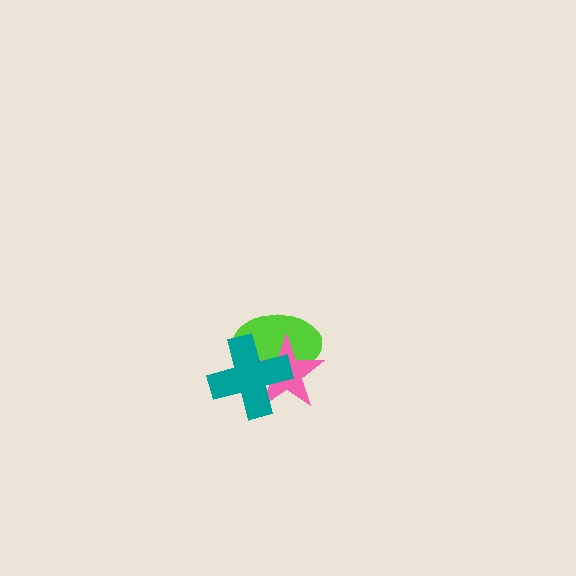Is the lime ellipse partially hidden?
Yes, it is partially covered by another shape.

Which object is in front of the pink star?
The teal cross is in front of the pink star.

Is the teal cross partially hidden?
No, no other shape covers it.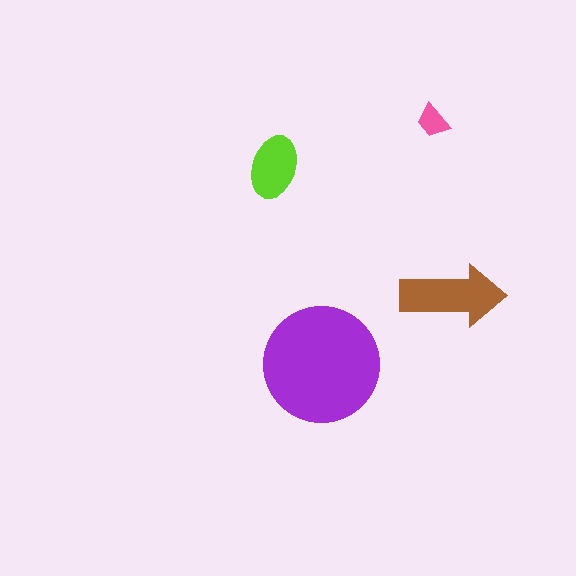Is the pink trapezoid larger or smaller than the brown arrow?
Smaller.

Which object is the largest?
The purple circle.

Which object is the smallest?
The pink trapezoid.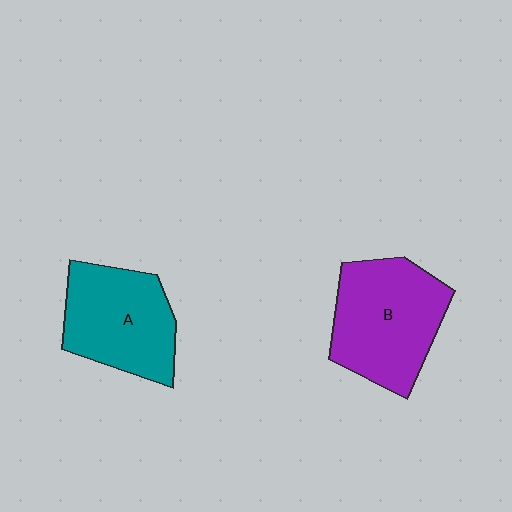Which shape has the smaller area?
Shape A (teal).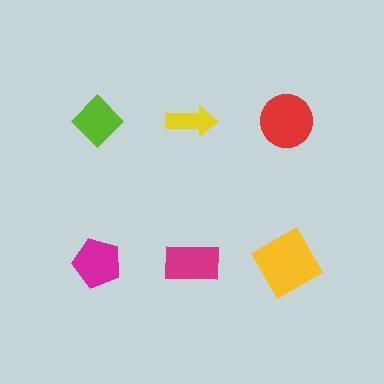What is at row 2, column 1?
A magenta pentagon.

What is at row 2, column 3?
A yellow diamond.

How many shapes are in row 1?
3 shapes.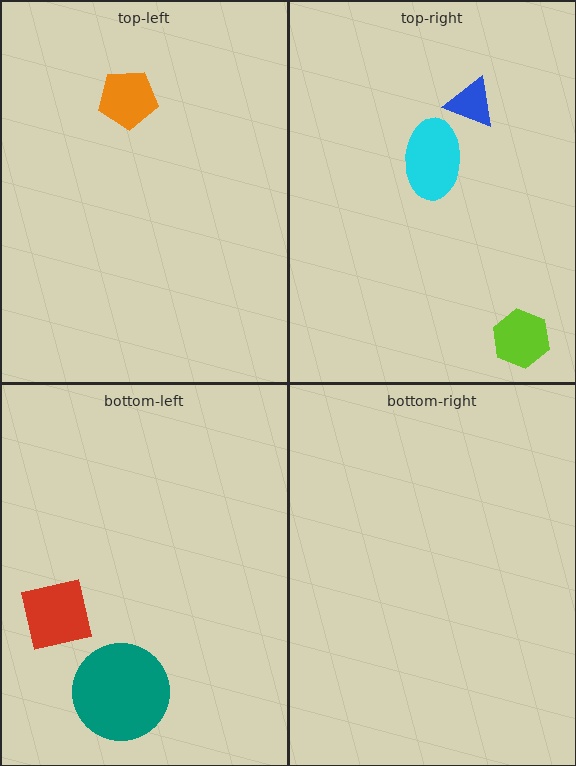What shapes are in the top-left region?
The orange pentagon.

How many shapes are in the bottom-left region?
2.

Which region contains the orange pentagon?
The top-left region.